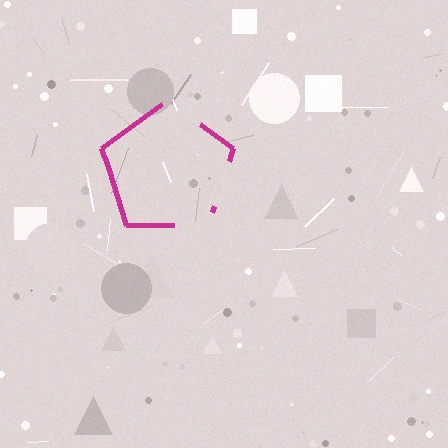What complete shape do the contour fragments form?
The contour fragments form a pentagon.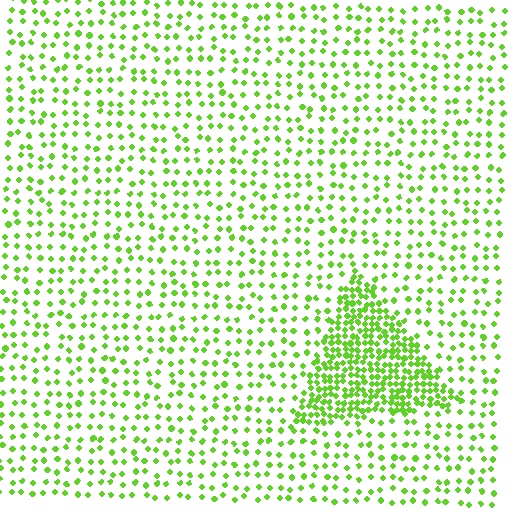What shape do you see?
I see a triangle.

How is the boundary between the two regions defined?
The boundary is defined by a change in element density (approximately 2.9x ratio). All elements are the same color, size, and shape.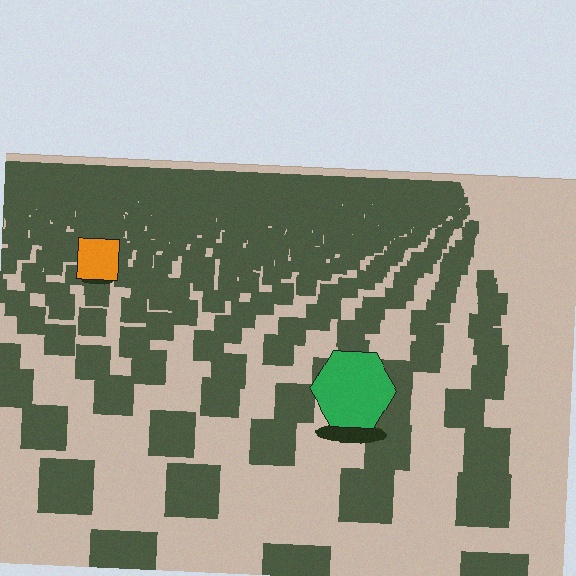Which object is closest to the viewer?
The green hexagon is closest. The texture marks near it are larger and more spread out.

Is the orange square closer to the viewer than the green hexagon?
No. The green hexagon is closer — you can tell from the texture gradient: the ground texture is coarser near it.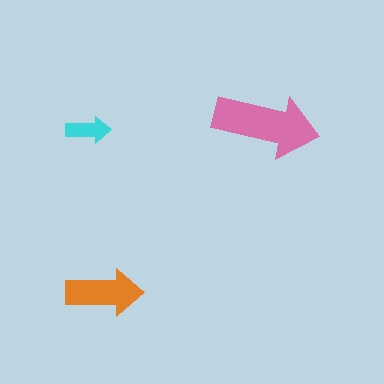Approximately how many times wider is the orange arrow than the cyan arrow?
About 1.5 times wider.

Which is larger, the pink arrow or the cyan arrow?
The pink one.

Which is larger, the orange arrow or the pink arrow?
The pink one.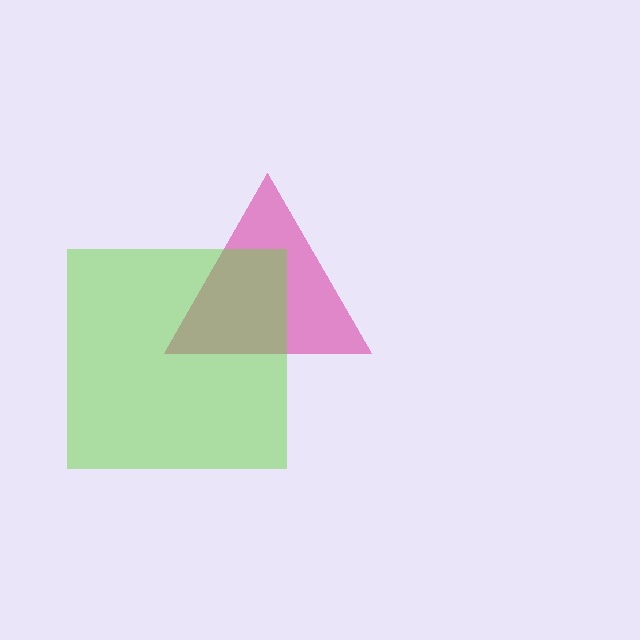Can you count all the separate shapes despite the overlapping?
Yes, there are 2 separate shapes.